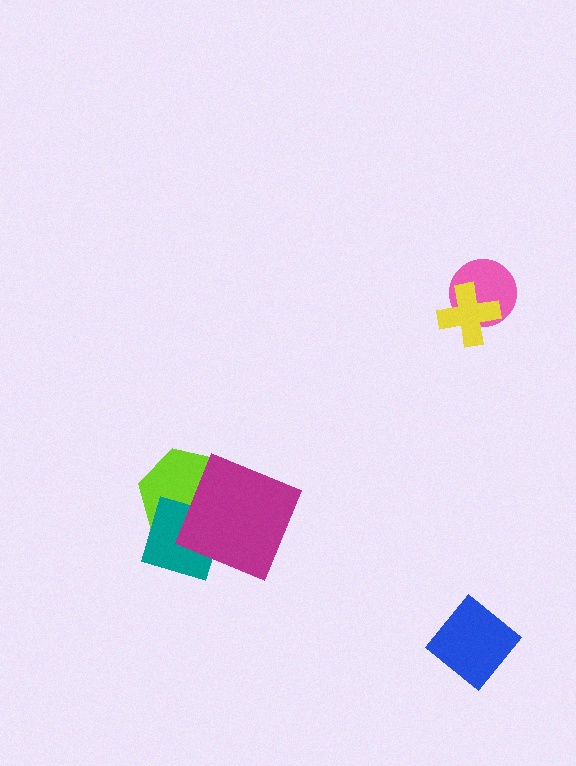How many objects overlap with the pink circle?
1 object overlaps with the pink circle.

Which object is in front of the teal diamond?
The magenta square is in front of the teal diamond.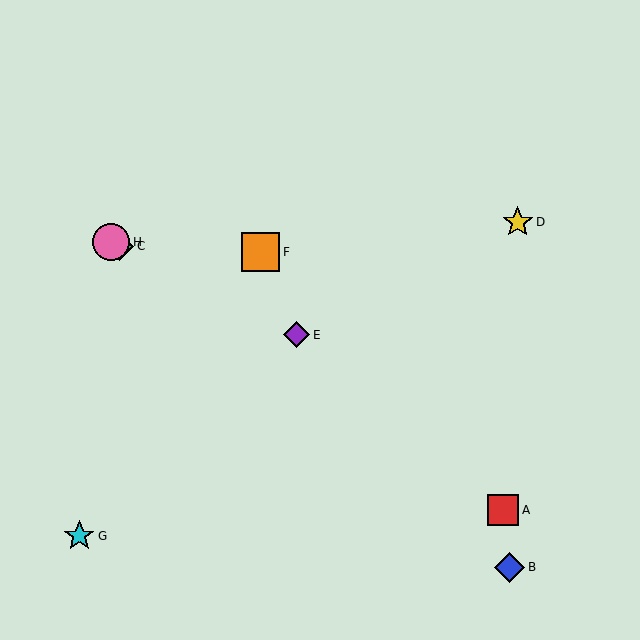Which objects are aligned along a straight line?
Objects C, E, H are aligned along a straight line.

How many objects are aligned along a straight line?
3 objects (C, E, H) are aligned along a straight line.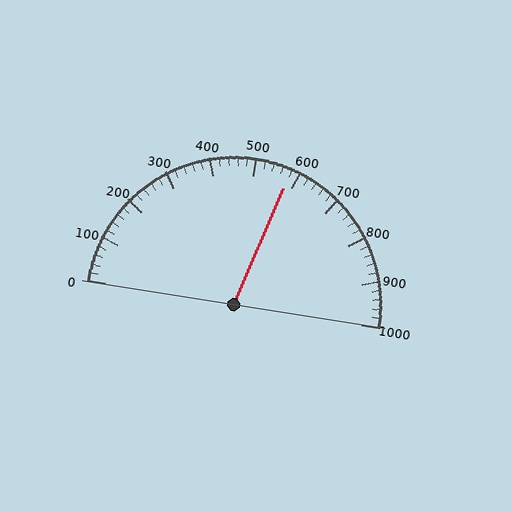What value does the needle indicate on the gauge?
The needle indicates approximately 580.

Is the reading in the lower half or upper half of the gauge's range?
The reading is in the upper half of the range (0 to 1000).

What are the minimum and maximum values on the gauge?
The gauge ranges from 0 to 1000.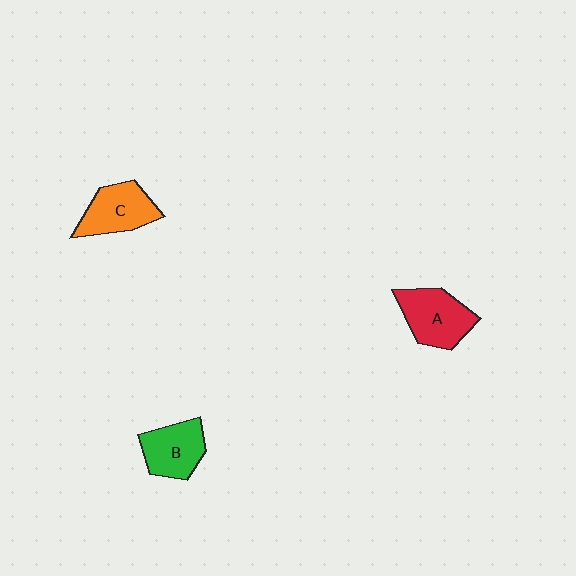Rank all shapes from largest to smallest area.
From largest to smallest: A (red), C (orange), B (green).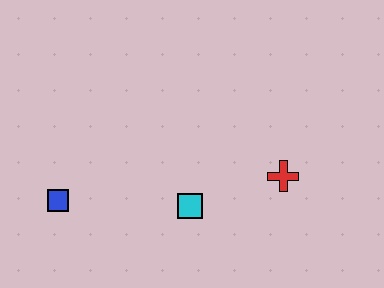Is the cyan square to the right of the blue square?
Yes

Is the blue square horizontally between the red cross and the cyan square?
No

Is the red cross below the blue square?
No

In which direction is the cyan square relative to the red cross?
The cyan square is to the left of the red cross.